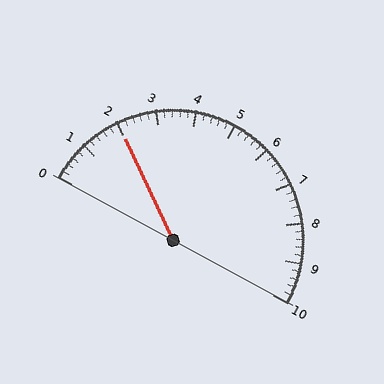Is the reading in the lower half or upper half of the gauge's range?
The reading is in the lower half of the range (0 to 10).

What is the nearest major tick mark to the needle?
The nearest major tick mark is 2.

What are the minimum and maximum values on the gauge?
The gauge ranges from 0 to 10.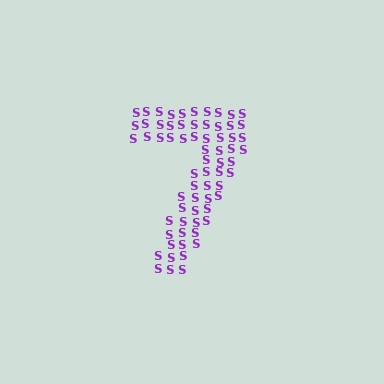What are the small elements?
The small elements are letter S's.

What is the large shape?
The large shape is the digit 7.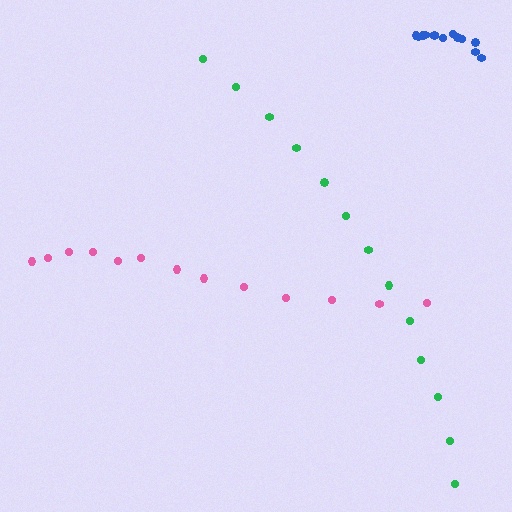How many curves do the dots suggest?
There are 3 distinct paths.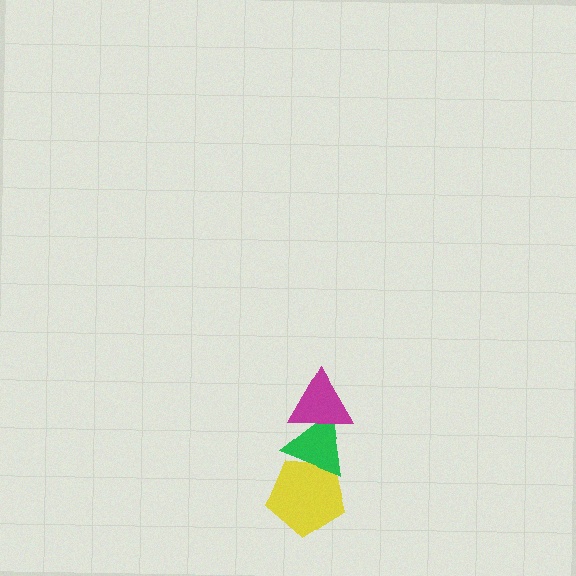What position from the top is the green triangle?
The green triangle is 2nd from the top.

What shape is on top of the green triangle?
The magenta triangle is on top of the green triangle.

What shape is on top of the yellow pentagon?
The green triangle is on top of the yellow pentagon.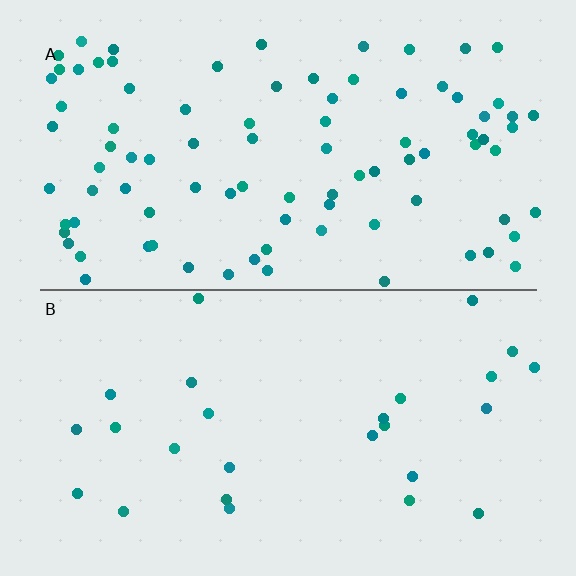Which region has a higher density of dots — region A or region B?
A (the top).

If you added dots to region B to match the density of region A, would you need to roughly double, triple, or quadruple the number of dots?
Approximately triple.